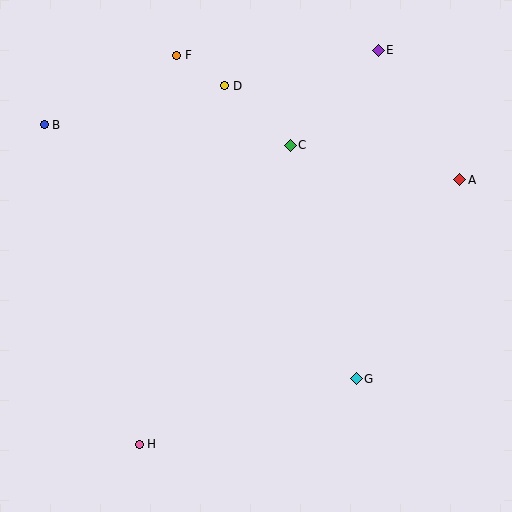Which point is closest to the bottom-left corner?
Point H is closest to the bottom-left corner.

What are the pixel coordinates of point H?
Point H is at (139, 444).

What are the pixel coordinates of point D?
Point D is at (225, 86).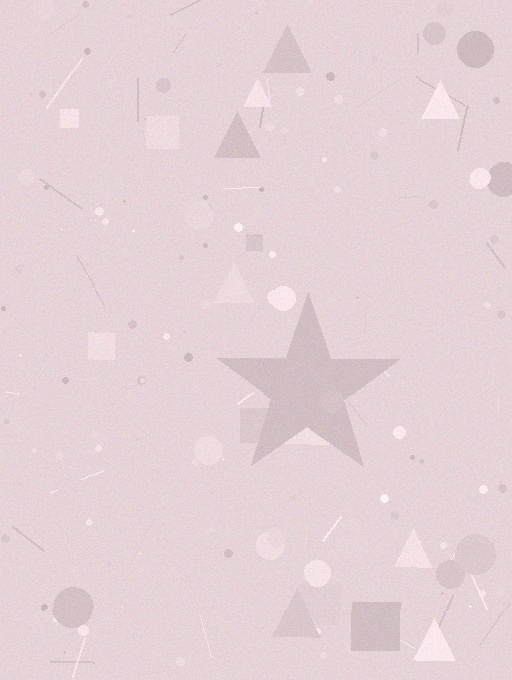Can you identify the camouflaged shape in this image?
The camouflaged shape is a star.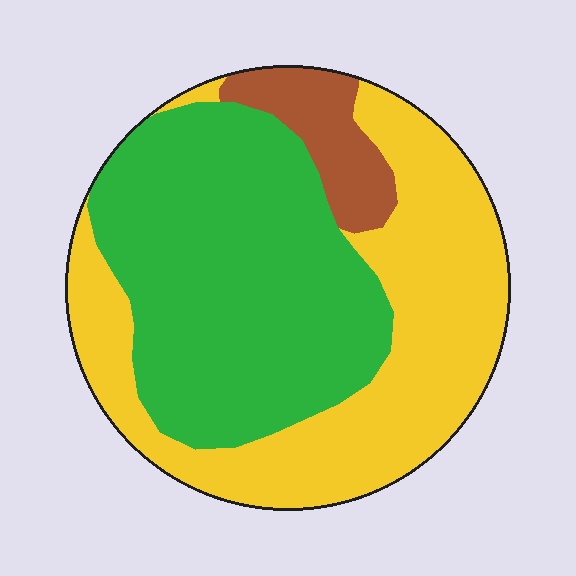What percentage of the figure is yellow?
Yellow covers about 45% of the figure.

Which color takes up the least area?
Brown, at roughly 10%.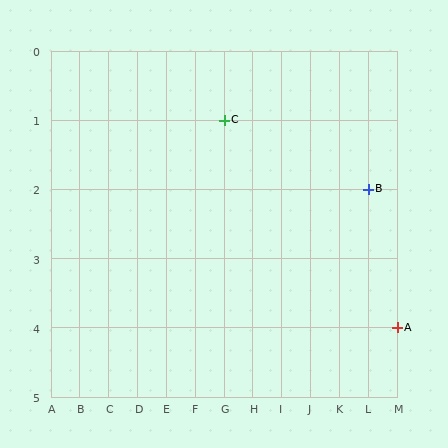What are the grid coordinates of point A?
Point A is at grid coordinates (M, 4).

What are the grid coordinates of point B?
Point B is at grid coordinates (L, 2).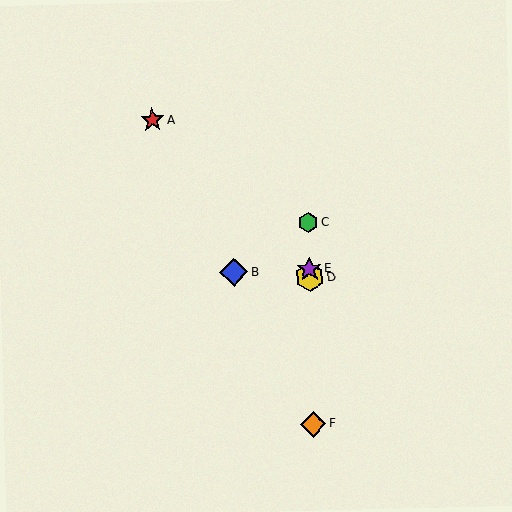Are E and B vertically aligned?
No, E is at x≈309 and B is at x≈234.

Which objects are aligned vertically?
Objects C, D, E, F are aligned vertically.